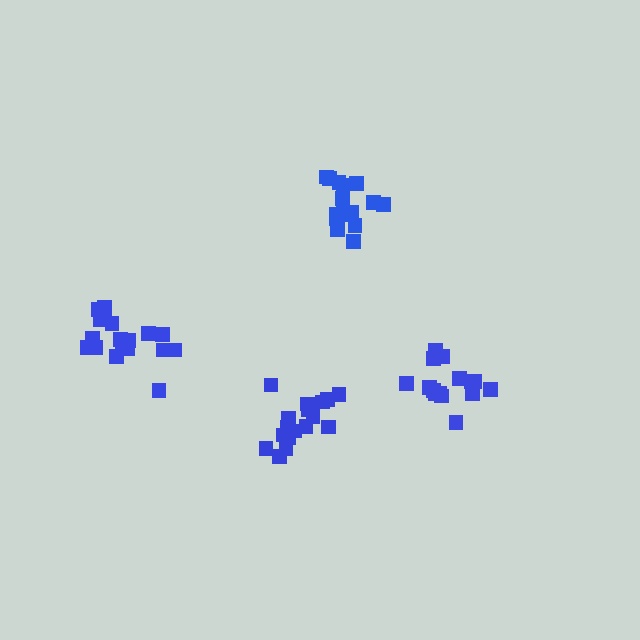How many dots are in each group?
Group 1: 15 dots, Group 2: 16 dots, Group 3: 17 dots, Group 4: 18 dots (66 total).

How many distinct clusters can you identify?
There are 4 distinct clusters.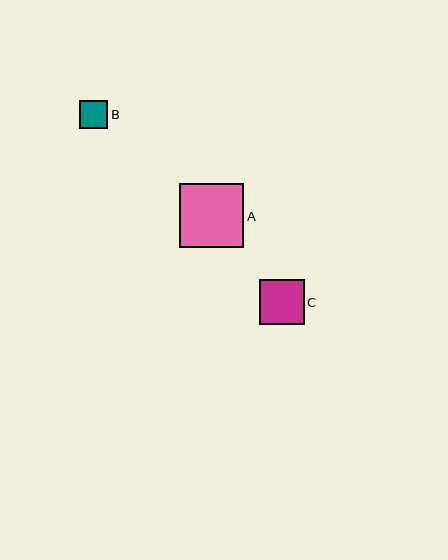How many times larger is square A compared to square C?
Square A is approximately 1.4 times the size of square C.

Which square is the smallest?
Square B is the smallest with a size of approximately 28 pixels.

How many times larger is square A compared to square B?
Square A is approximately 2.3 times the size of square B.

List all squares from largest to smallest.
From largest to smallest: A, C, B.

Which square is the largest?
Square A is the largest with a size of approximately 64 pixels.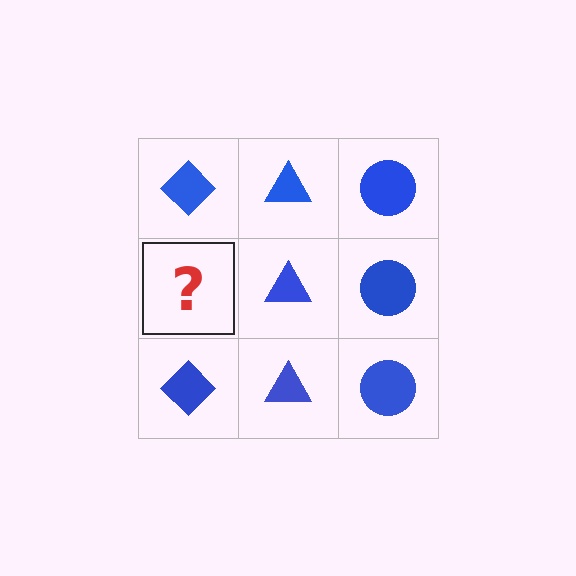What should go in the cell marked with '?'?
The missing cell should contain a blue diamond.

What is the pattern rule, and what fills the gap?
The rule is that each column has a consistent shape. The gap should be filled with a blue diamond.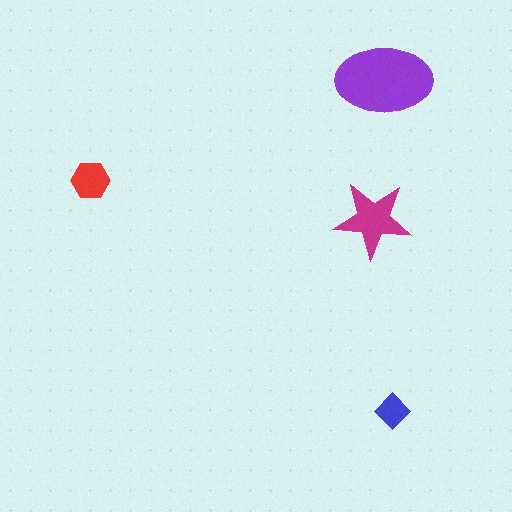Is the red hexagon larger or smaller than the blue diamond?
Larger.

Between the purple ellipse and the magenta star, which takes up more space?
The purple ellipse.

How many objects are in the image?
There are 4 objects in the image.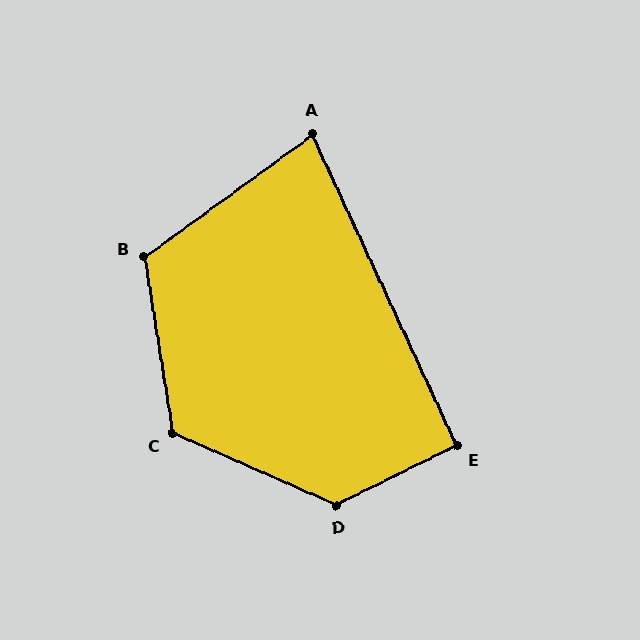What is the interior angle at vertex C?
Approximately 123 degrees (obtuse).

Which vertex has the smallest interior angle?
A, at approximately 79 degrees.